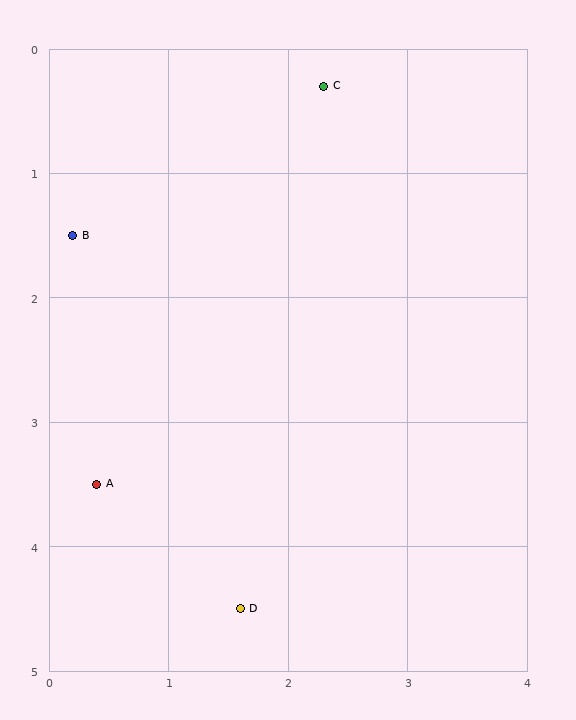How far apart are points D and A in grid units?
Points D and A are about 1.6 grid units apart.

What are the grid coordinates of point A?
Point A is at approximately (0.4, 3.5).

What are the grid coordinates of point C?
Point C is at approximately (2.3, 0.3).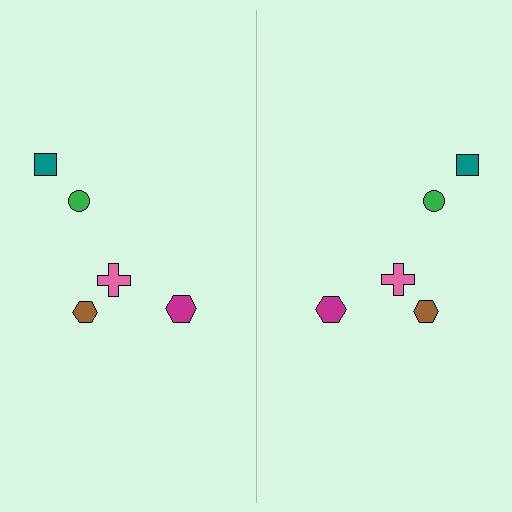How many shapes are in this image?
There are 10 shapes in this image.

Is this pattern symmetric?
Yes, this pattern has bilateral (reflection) symmetry.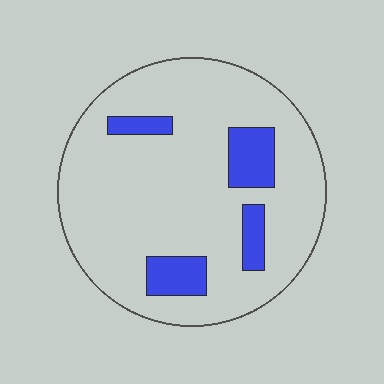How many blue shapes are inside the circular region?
4.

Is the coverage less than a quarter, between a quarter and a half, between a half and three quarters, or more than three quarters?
Less than a quarter.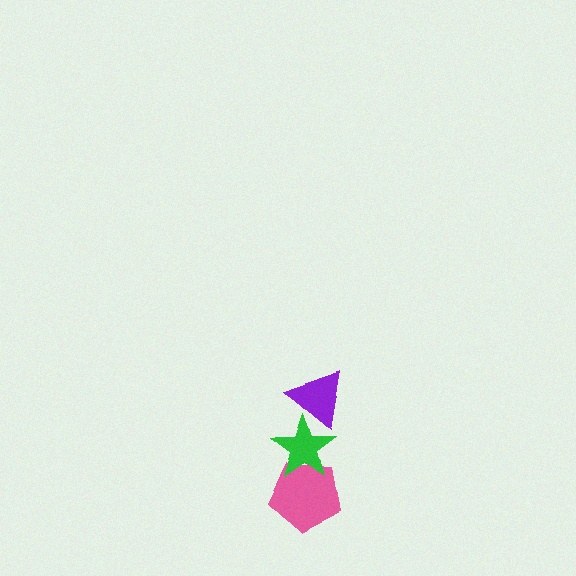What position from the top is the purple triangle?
The purple triangle is 1st from the top.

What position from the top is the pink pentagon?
The pink pentagon is 3rd from the top.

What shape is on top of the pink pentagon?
The green star is on top of the pink pentagon.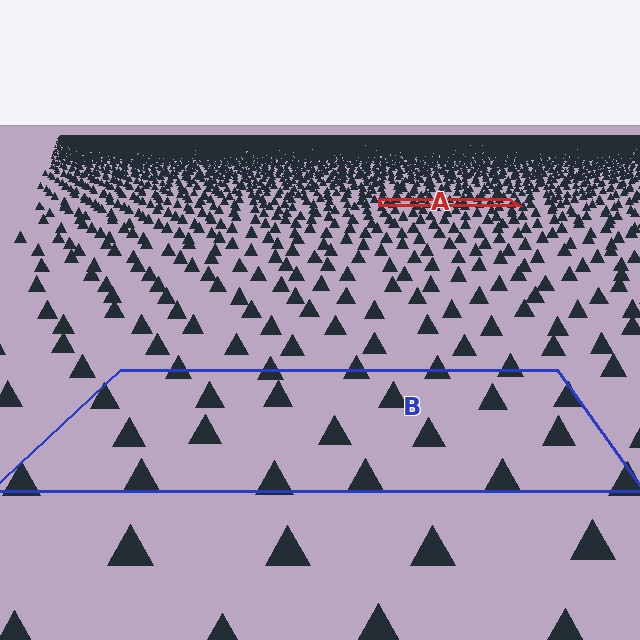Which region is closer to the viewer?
Region B is closer. The texture elements there are larger and more spread out.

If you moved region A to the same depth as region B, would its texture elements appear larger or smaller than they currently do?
They would appear larger. At a closer depth, the same texture elements are projected at a bigger on-screen size.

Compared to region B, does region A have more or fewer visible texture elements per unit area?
Region A has more texture elements per unit area — they are packed more densely because it is farther away.